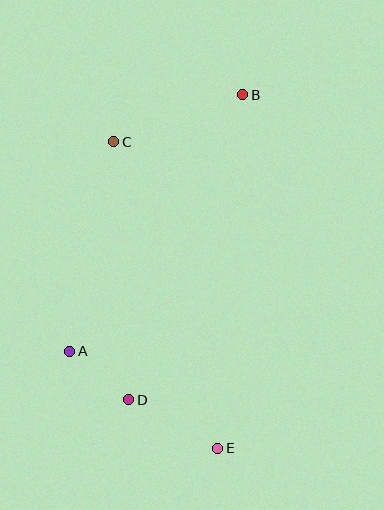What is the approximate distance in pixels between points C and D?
The distance between C and D is approximately 259 pixels.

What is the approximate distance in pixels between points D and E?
The distance between D and E is approximately 101 pixels.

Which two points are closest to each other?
Points A and D are closest to each other.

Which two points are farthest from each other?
Points B and E are farthest from each other.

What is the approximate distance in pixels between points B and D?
The distance between B and D is approximately 326 pixels.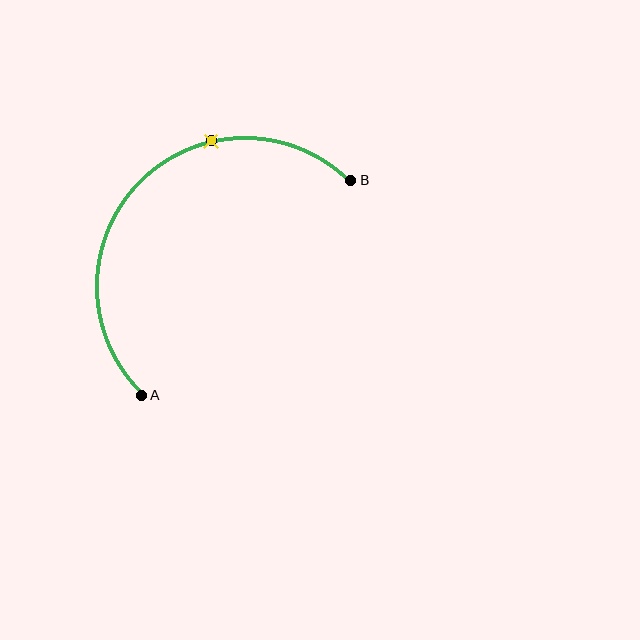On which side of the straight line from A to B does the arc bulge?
The arc bulges above and to the left of the straight line connecting A and B.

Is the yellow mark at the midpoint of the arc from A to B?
No. The yellow mark lies on the arc but is closer to endpoint B. The arc midpoint would be at the point on the curve equidistant along the arc from both A and B.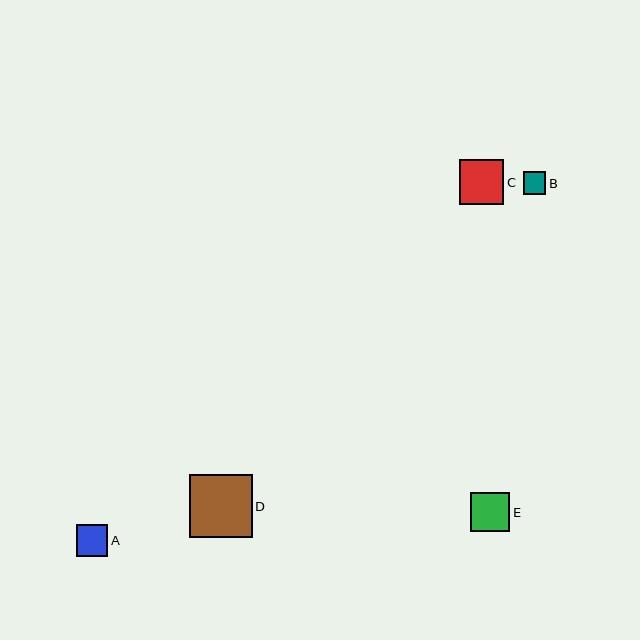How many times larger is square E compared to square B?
Square E is approximately 1.8 times the size of square B.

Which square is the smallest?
Square B is the smallest with a size of approximately 22 pixels.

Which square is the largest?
Square D is the largest with a size of approximately 63 pixels.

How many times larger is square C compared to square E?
Square C is approximately 1.1 times the size of square E.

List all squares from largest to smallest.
From largest to smallest: D, C, E, A, B.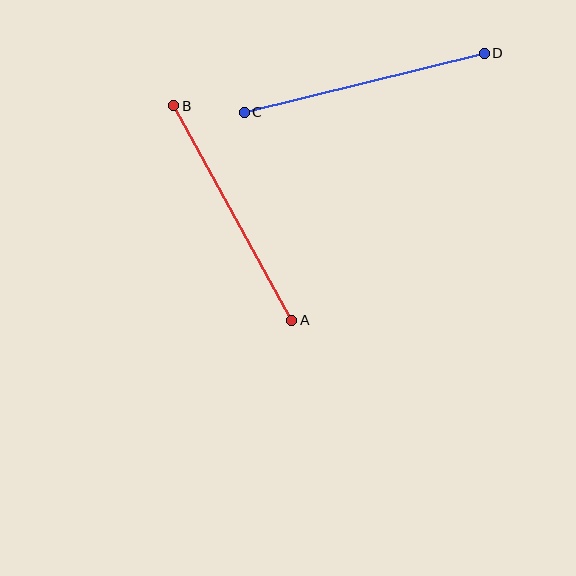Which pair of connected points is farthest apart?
Points C and D are farthest apart.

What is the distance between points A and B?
The distance is approximately 245 pixels.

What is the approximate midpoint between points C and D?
The midpoint is at approximately (364, 83) pixels.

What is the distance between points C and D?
The distance is approximately 247 pixels.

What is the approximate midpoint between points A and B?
The midpoint is at approximately (233, 213) pixels.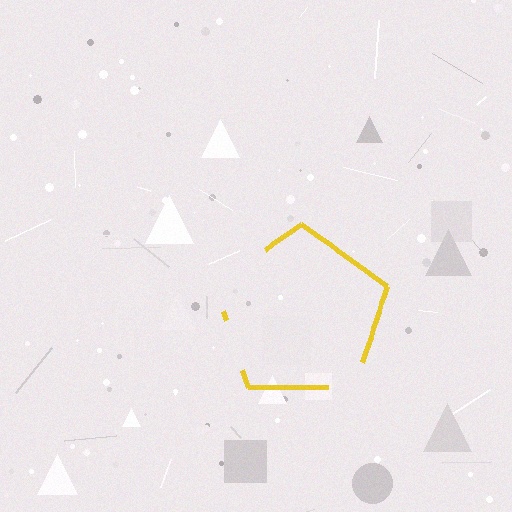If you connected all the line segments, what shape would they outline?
They would outline a pentagon.